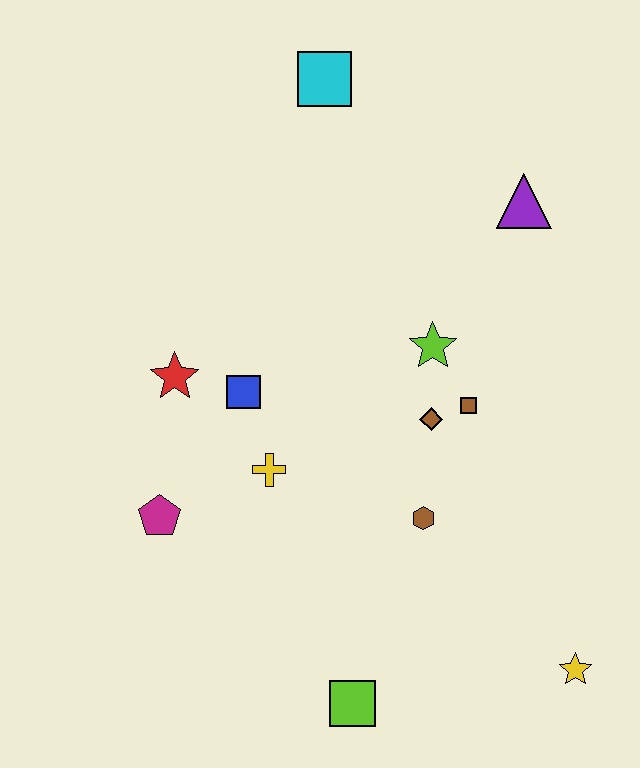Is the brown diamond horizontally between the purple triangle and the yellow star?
No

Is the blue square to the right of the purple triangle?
No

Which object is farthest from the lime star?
The lime square is farthest from the lime star.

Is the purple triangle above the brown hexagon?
Yes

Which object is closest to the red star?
The blue square is closest to the red star.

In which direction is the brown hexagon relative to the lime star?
The brown hexagon is below the lime star.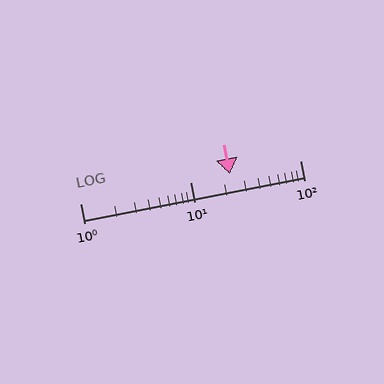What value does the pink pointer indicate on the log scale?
The pointer indicates approximately 23.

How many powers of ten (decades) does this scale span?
The scale spans 2 decades, from 1 to 100.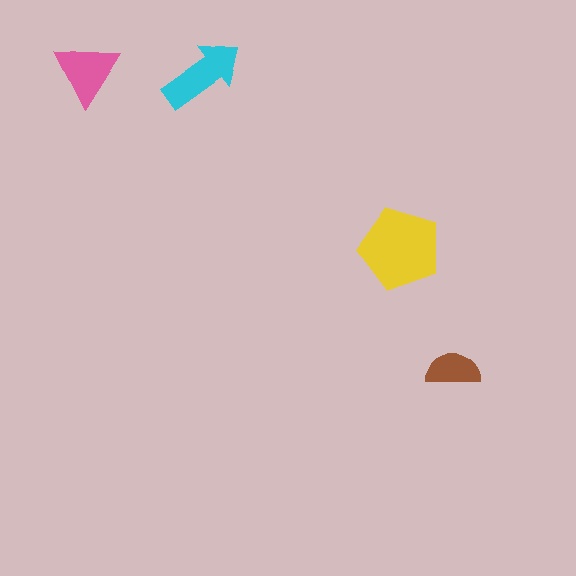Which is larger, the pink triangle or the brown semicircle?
The pink triangle.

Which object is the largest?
The yellow pentagon.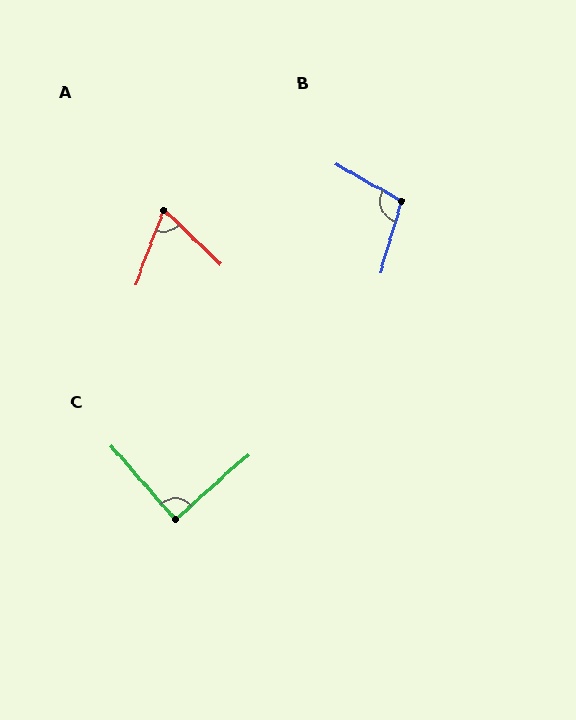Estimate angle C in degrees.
Approximately 90 degrees.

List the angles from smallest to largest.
A (67°), C (90°), B (103°).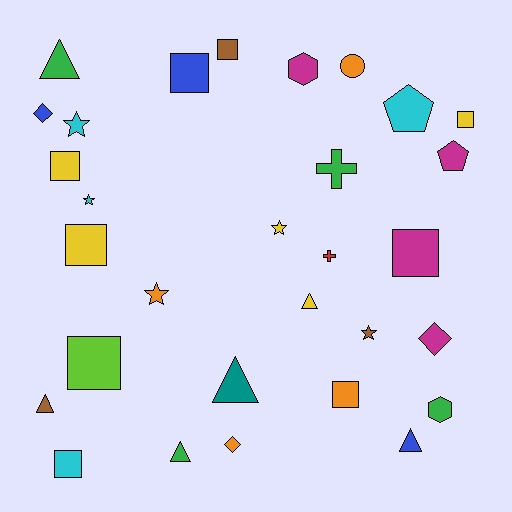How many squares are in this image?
There are 9 squares.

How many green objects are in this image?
There are 4 green objects.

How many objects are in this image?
There are 30 objects.